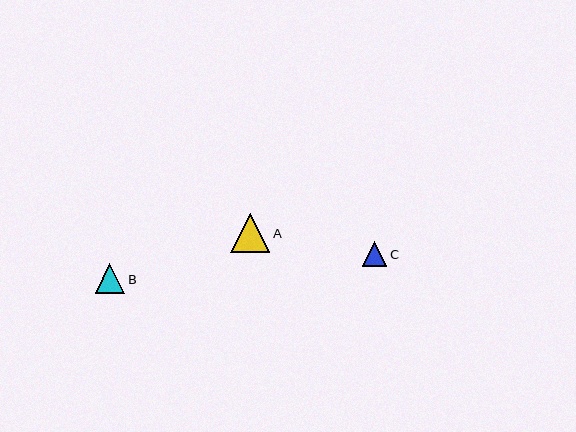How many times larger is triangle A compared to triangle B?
Triangle A is approximately 1.3 times the size of triangle B.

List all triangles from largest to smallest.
From largest to smallest: A, B, C.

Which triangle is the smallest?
Triangle C is the smallest with a size of approximately 24 pixels.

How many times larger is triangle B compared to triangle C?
Triangle B is approximately 1.2 times the size of triangle C.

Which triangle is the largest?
Triangle A is the largest with a size of approximately 40 pixels.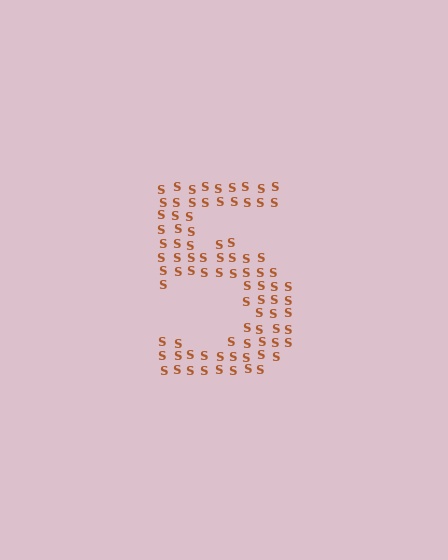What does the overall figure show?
The overall figure shows the digit 5.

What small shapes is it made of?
It is made of small letter S's.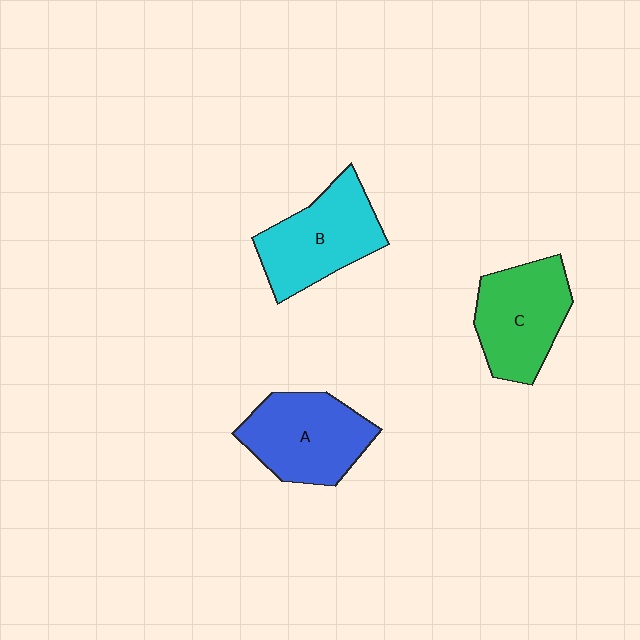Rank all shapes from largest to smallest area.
From largest to smallest: A (blue), B (cyan), C (green).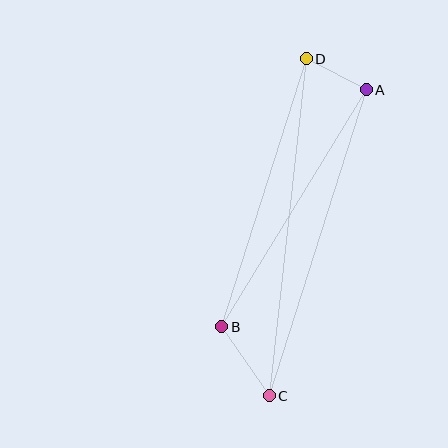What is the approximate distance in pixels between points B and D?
The distance between B and D is approximately 281 pixels.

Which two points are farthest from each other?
Points C and D are farthest from each other.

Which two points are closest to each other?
Points A and D are closest to each other.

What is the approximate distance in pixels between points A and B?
The distance between A and B is approximately 278 pixels.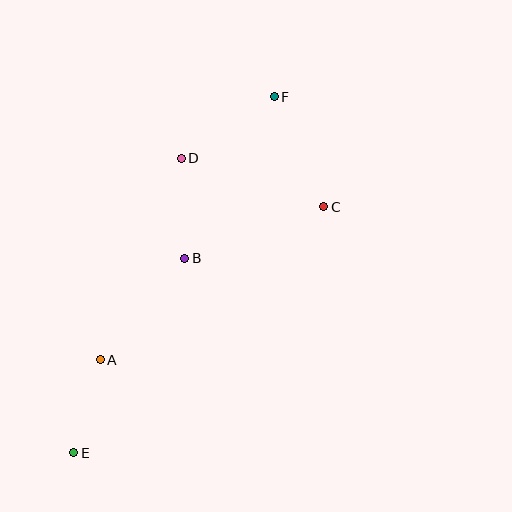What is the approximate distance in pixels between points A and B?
The distance between A and B is approximately 132 pixels.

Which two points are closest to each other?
Points A and E are closest to each other.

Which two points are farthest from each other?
Points E and F are farthest from each other.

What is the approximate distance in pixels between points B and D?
The distance between B and D is approximately 100 pixels.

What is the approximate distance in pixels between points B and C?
The distance between B and C is approximately 148 pixels.